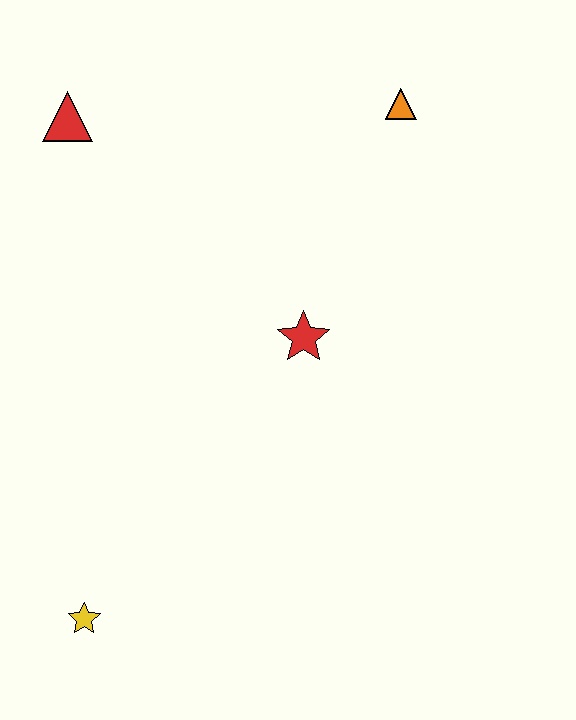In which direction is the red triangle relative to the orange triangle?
The red triangle is to the left of the orange triangle.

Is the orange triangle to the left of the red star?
No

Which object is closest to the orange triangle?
The red star is closest to the orange triangle.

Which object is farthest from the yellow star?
The orange triangle is farthest from the yellow star.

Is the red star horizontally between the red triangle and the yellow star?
No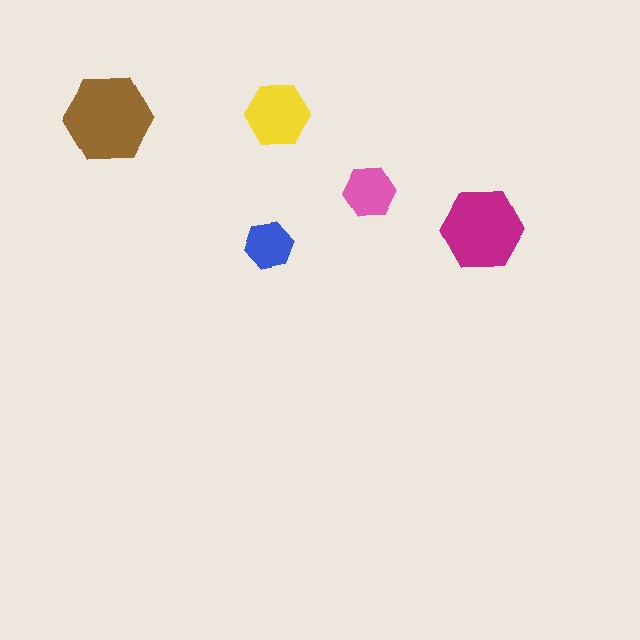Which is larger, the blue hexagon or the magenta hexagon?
The magenta one.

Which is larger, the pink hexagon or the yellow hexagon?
The yellow one.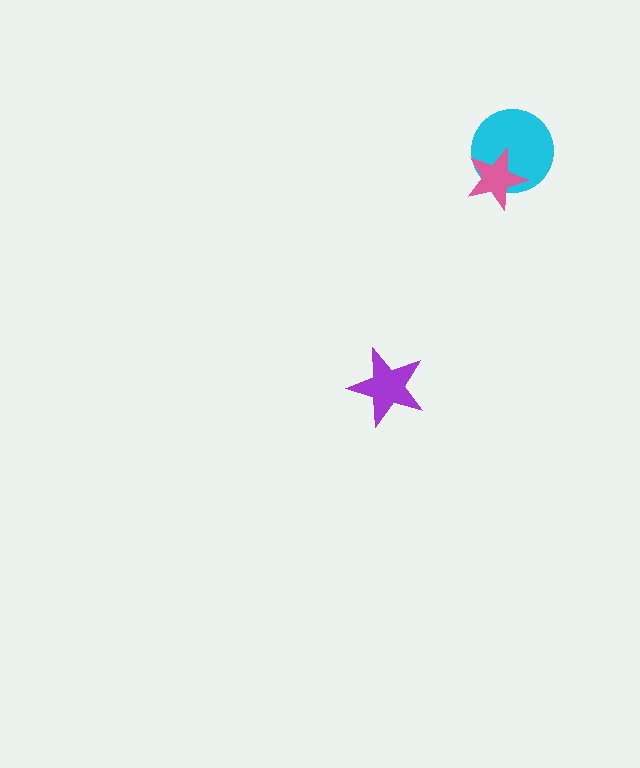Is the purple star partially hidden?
No, no other shape covers it.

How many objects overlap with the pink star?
1 object overlaps with the pink star.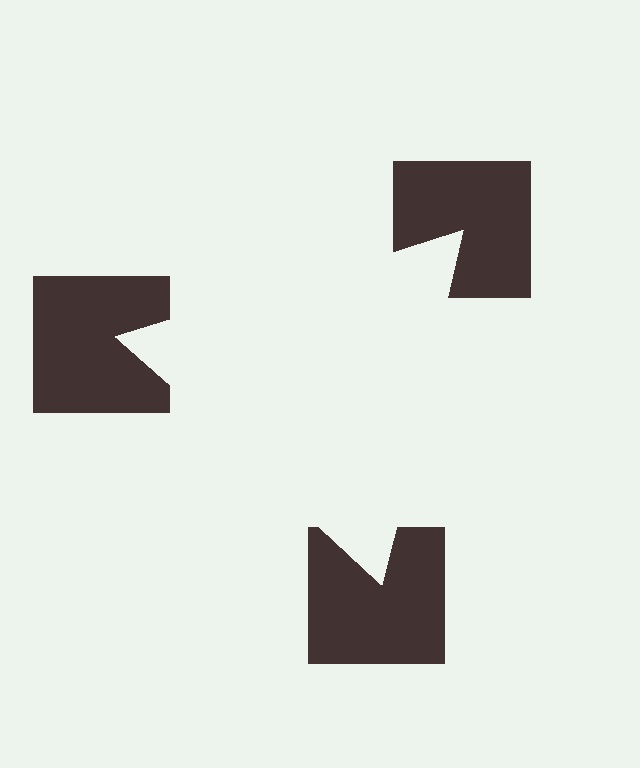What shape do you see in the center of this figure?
An illusory triangle — its edges are inferred from the aligned wedge cuts in the notched squares, not physically drawn.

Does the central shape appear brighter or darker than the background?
It typically appears slightly brighter than the background, even though no actual brightness change is drawn.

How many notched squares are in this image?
There are 3 — one at each vertex of the illusory triangle.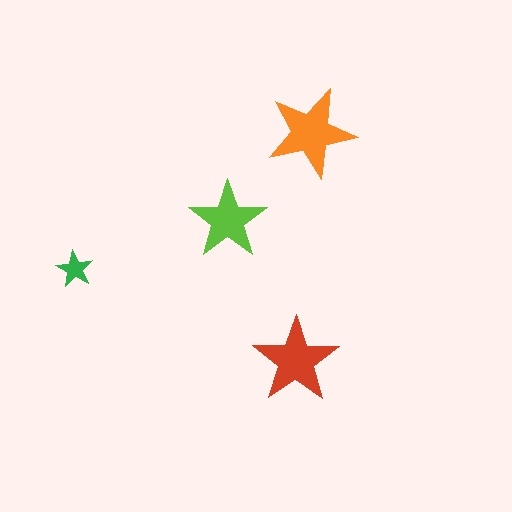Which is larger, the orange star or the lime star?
The orange one.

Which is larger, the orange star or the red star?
The orange one.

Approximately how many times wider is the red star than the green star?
About 2.5 times wider.